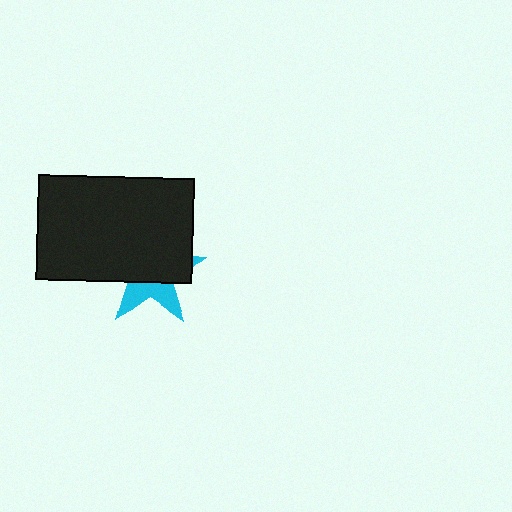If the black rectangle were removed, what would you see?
You would see the complete cyan star.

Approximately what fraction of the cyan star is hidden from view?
Roughly 64% of the cyan star is hidden behind the black rectangle.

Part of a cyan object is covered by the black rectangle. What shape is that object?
It is a star.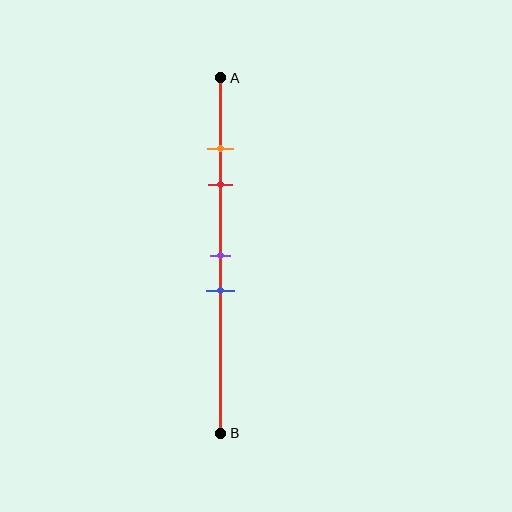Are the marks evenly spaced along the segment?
No, the marks are not evenly spaced.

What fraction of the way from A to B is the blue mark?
The blue mark is approximately 60% (0.6) of the way from A to B.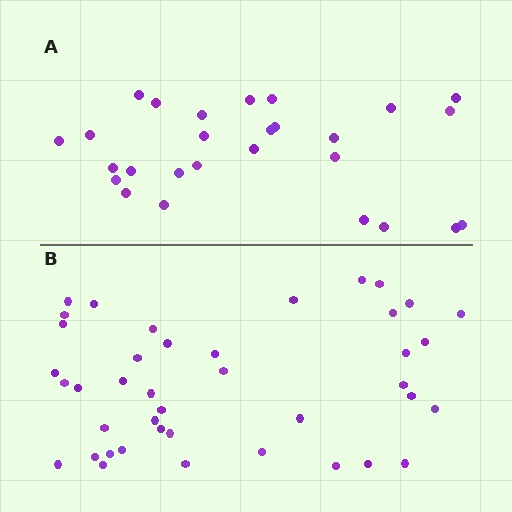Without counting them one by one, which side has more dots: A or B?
Region B (the bottom region) has more dots.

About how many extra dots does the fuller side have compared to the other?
Region B has approximately 15 more dots than region A.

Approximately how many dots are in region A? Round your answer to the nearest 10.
About 30 dots. (The exact count is 27, which rounds to 30.)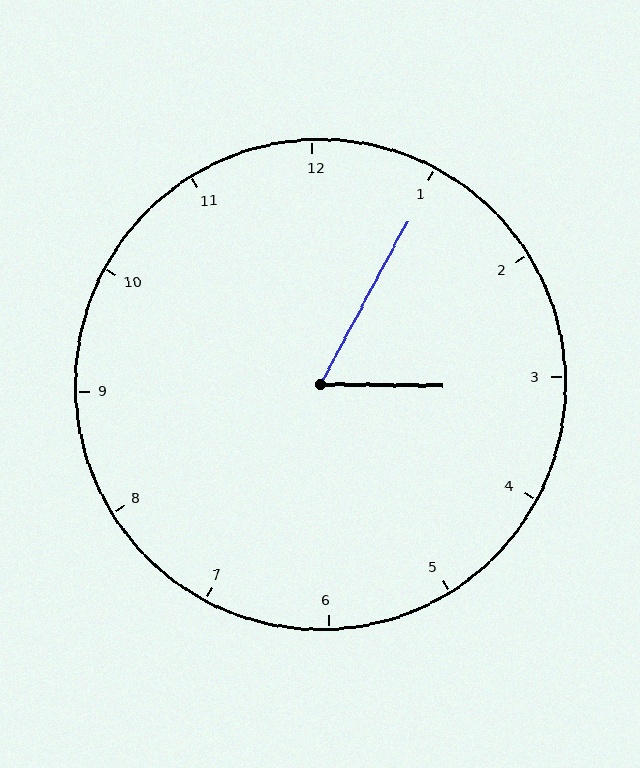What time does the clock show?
3:05.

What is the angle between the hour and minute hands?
Approximately 62 degrees.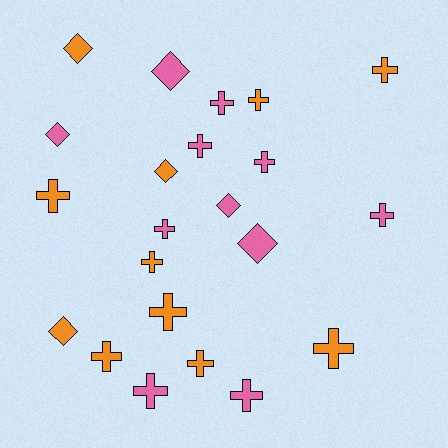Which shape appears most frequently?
Cross, with 15 objects.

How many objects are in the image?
There are 22 objects.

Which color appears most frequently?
Pink, with 11 objects.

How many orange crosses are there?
There are 8 orange crosses.